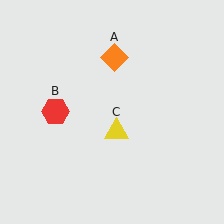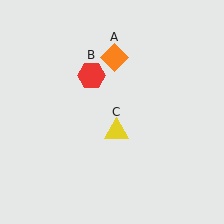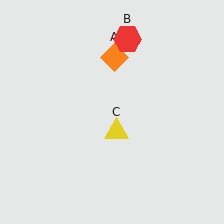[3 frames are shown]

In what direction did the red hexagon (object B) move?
The red hexagon (object B) moved up and to the right.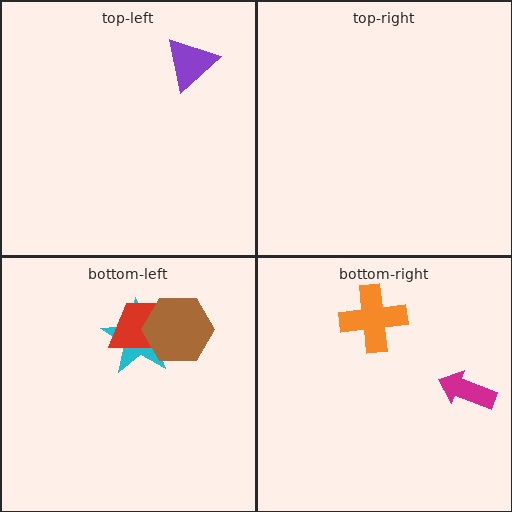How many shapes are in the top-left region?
1.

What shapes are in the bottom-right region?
The orange cross, the magenta arrow.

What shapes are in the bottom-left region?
The cyan star, the red trapezoid, the brown hexagon.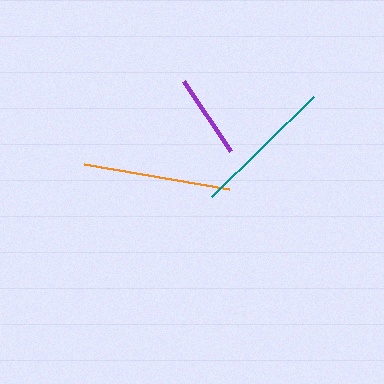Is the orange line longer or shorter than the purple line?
The orange line is longer than the purple line.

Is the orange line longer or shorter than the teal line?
The orange line is longer than the teal line.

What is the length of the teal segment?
The teal segment is approximately 143 pixels long.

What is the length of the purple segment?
The purple segment is approximately 84 pixels long.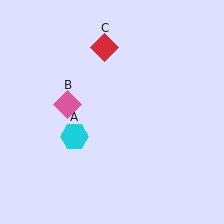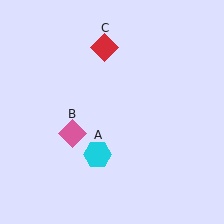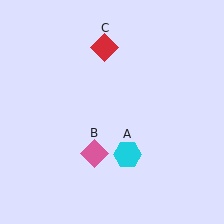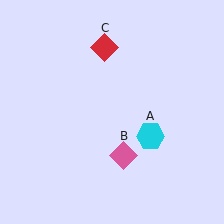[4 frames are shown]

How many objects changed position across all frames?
2 objects changed position: cyan hexagon (object A), pink diamond (object B).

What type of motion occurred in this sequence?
The cyan hexagon (object A), pink diamond (object B) rotated counterclockwise around the center of the scene.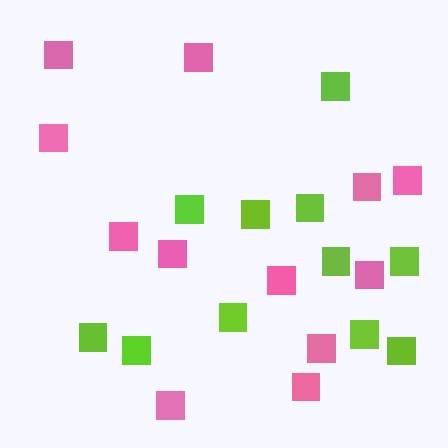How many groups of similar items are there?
There are 2 groups: one group of lime squares (11) and one group of pink squares (12).